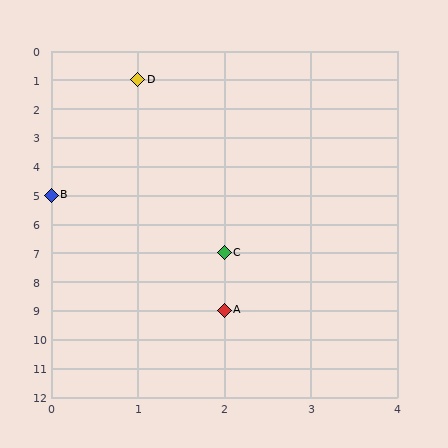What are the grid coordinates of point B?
Point B is at grid coordinates (0, 5).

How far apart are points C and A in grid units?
Points C and A are 2 rows apart.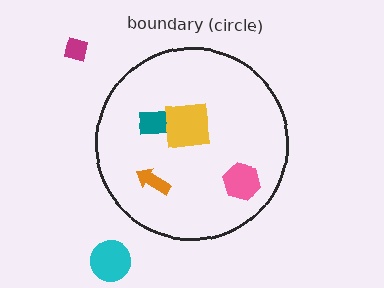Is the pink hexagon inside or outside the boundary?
Inside.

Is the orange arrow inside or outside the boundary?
Inside.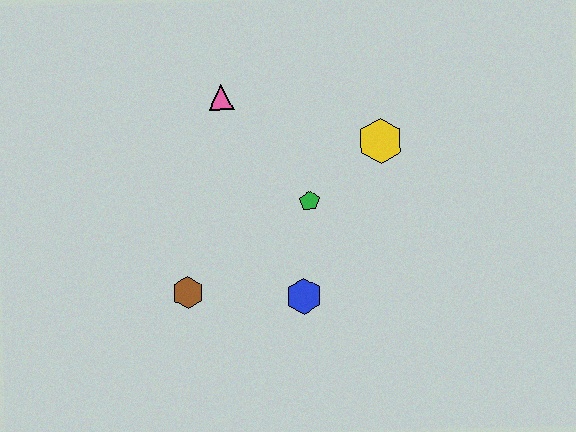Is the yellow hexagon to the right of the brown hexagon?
Yes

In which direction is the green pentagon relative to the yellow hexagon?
The green pentagon is to the left of the yellow hexagon.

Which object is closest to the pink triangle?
The green pentagon is closest to the pink triangle.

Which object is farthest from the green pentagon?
The brown hexagon is farthest from the green pentagon.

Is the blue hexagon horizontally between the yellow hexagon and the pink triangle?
Yes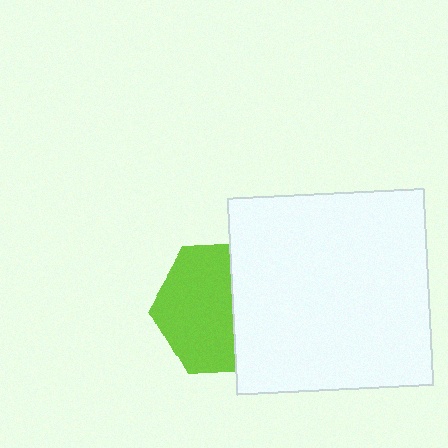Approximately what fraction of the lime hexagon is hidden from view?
Roughly 41% of the lime hexagon is hidden behind the white square.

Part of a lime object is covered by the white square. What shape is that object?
It is a hexagon.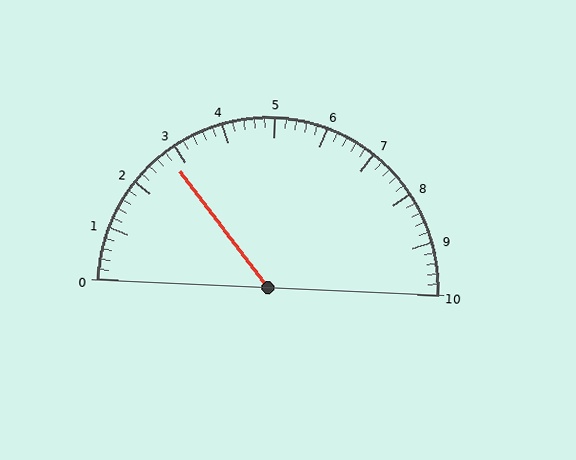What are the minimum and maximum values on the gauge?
The gauge ranges from 0 to 10.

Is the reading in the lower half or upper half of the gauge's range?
The reading is in the lower half of the range (0 to 10).